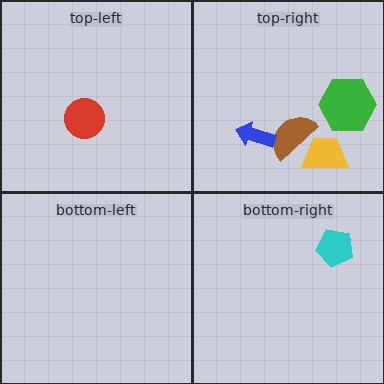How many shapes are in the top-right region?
4.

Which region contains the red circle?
The top-left region.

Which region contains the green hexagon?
The top-right region.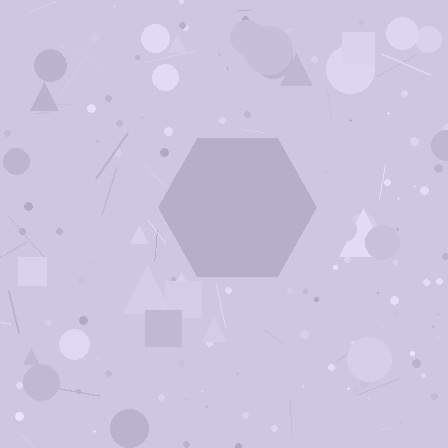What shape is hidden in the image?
A hexagon is hidden in the image.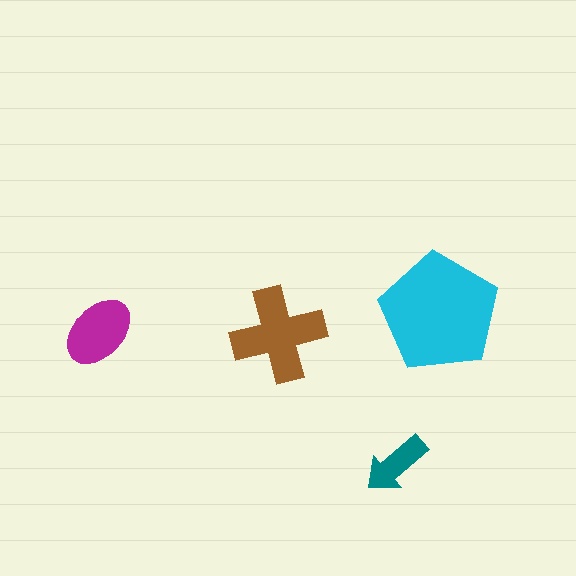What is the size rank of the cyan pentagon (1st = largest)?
1st.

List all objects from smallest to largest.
The teal arrow, the magenta ellipse, the brown cross, the cyan pentagon.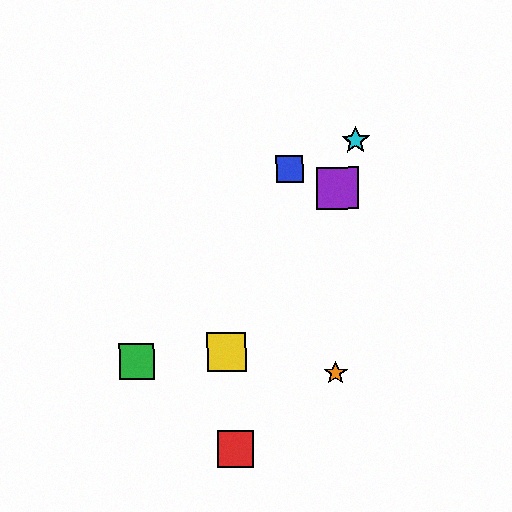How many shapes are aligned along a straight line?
3 shapes (the red square, the purple square, the cyan star) are aligned along a straight line.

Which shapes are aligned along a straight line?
The red square, the purple square, the cyan star are aligned along a straight line.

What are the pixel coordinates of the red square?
The red square is at (235, 449).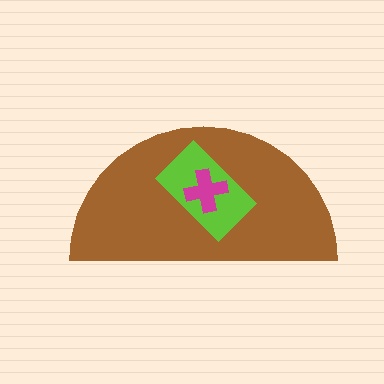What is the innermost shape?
The magenta cross.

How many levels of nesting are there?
3.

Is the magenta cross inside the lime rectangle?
Yes.